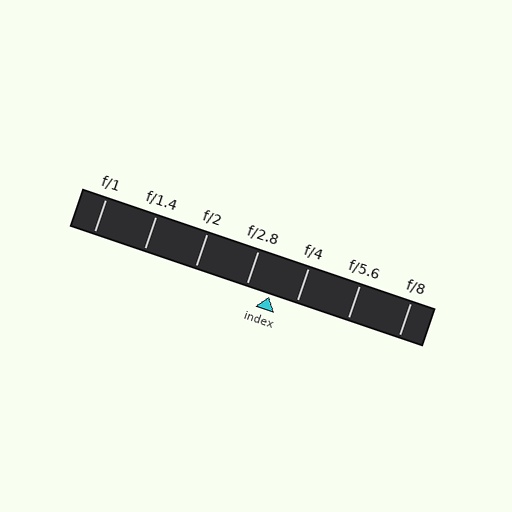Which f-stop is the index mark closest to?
The index mark is closest to f/2.8.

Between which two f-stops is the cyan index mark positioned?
The index mark is between f/2.8 and f/4.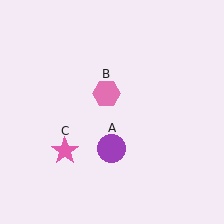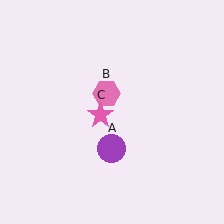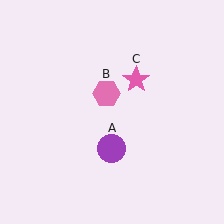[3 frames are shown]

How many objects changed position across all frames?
1 object changed position: pink star (object C).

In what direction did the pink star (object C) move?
The pink star (object C) moved up and to the right.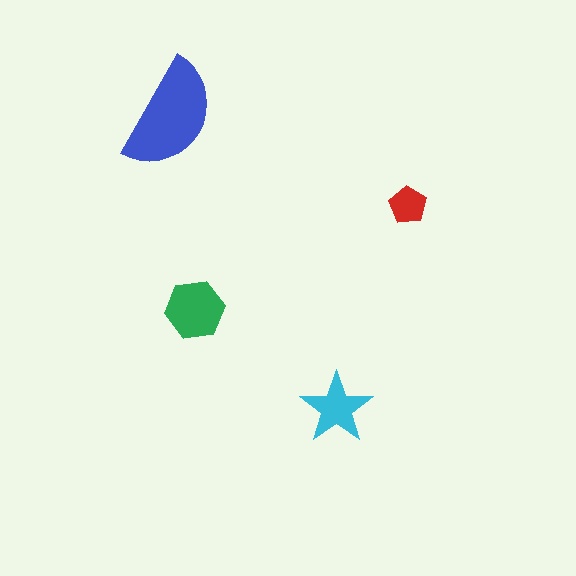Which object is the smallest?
The red pentagon.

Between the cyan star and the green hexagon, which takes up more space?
The green hexagon.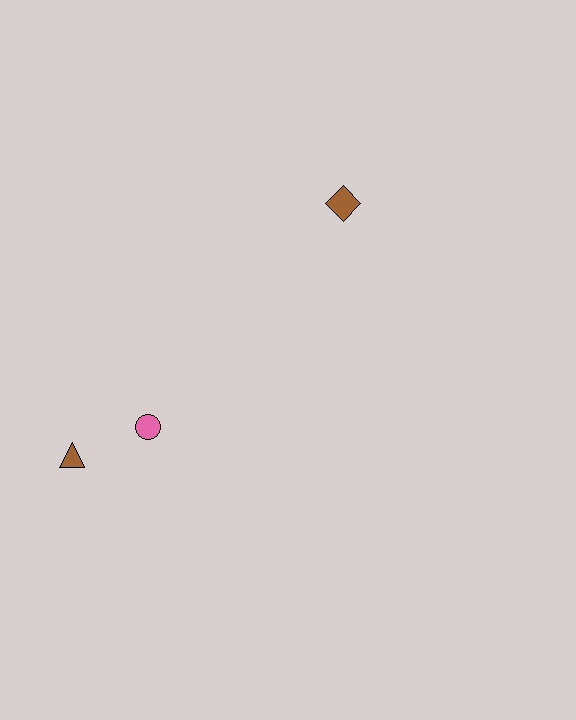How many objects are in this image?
There are 3 objects.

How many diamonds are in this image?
There is 1 diamond.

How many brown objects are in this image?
There are 2 brown objects.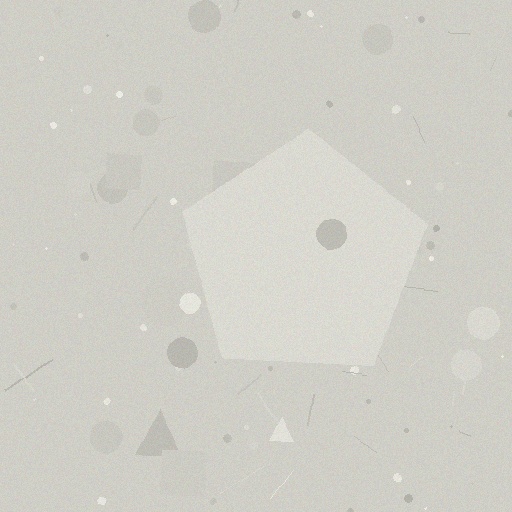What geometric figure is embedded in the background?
A pentagon is embedded in the background.